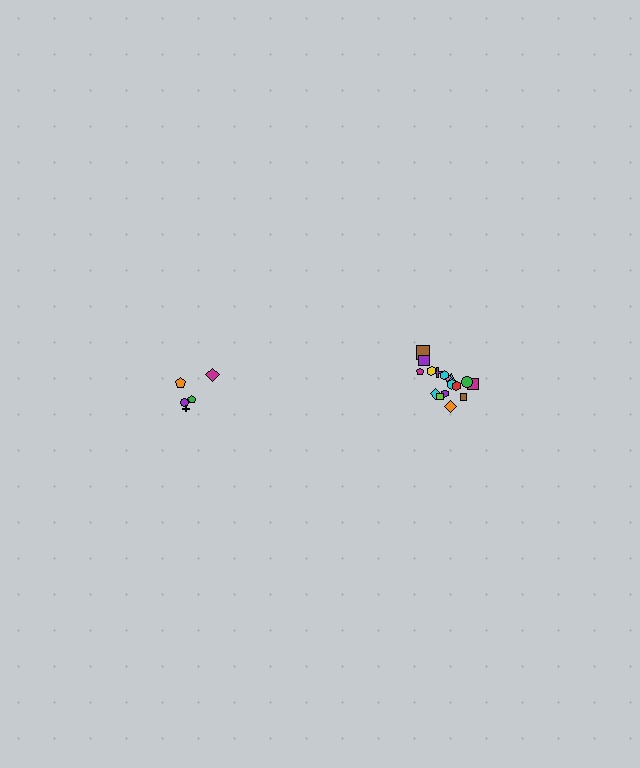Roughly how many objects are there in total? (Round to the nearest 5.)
Roughly 25 objects in total.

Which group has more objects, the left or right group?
The right group.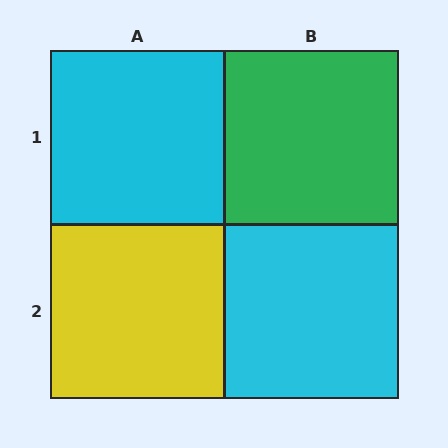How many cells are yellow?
1 cell is yellow.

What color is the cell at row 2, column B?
Cyan.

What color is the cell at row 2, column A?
Yellow.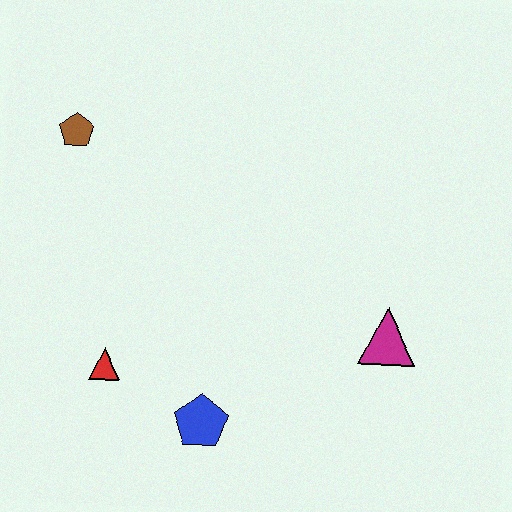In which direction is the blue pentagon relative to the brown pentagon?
The blue pentagon is below the brown pentagon.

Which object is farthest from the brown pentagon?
The magenta triangle is farthest from the brown pentagon.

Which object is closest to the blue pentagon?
The red triangle is closest to the blue pentagon.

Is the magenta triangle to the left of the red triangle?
No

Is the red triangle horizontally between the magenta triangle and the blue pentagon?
No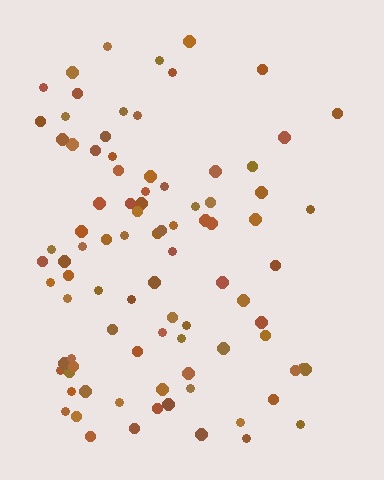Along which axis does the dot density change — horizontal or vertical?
Horizontal.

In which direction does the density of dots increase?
From right to left, with the left side densest.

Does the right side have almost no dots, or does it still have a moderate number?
Still a moderate number, just noticeably fewer than the left.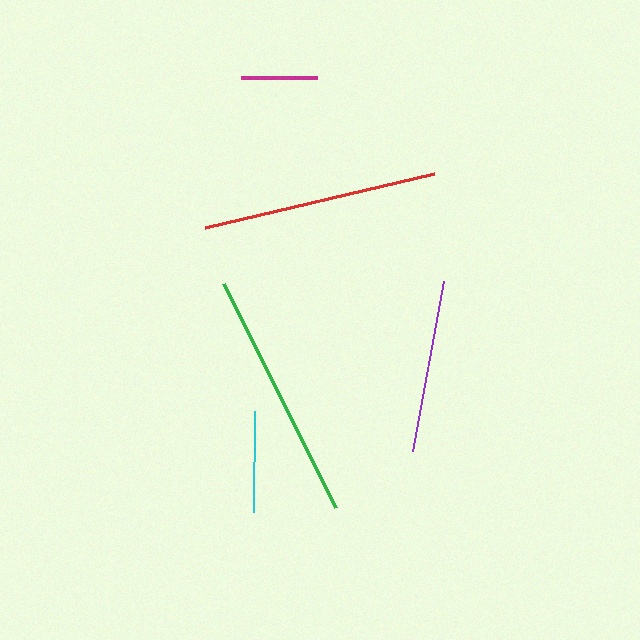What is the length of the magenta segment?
The magenta segment is approximately 76 pixels long.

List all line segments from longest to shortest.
From longest to shortest: green, red, purple, cyan, magenta.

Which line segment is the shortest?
The magenta line is the shortest at approximately 76 pixels.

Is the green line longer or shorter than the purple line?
The green line is longer than the purple line.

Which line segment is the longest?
The green line is the longest at approximately 251 pixels.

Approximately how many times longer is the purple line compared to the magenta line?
The purple line is approximately 2.3 times the length of the magenta line.